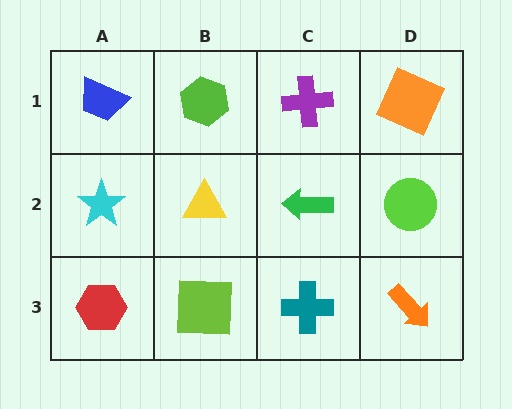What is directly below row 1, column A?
A cyan star.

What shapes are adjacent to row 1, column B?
A yellow triangle (row 2, column B), a blue trapezoid (row 1, column A), a purple cross (row 1, column C).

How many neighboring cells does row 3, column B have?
3.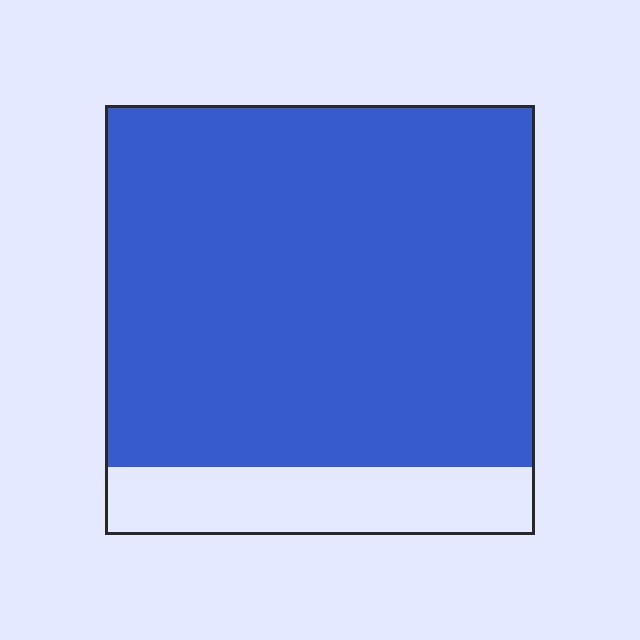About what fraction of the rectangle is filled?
About five sixths (5/6).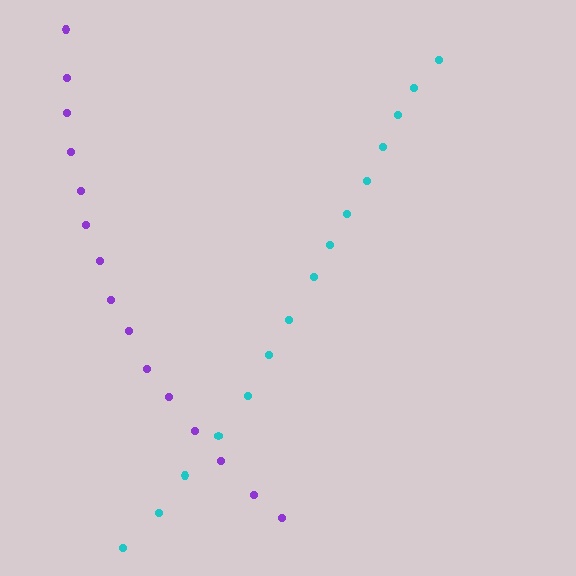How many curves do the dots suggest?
There are 2 distinct paths.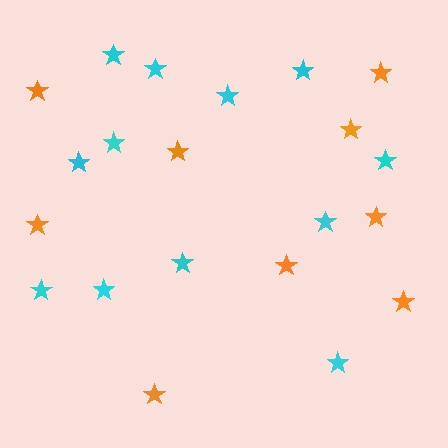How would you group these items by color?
There are 2 groups: one group of cyan stars (12) and one group of orange stars (9).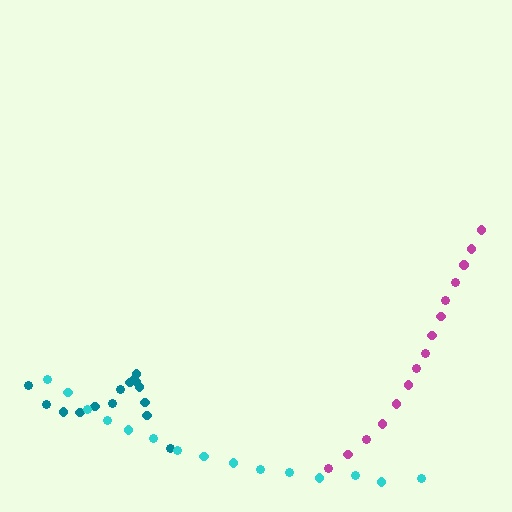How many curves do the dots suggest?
There are 3 distinct paths.